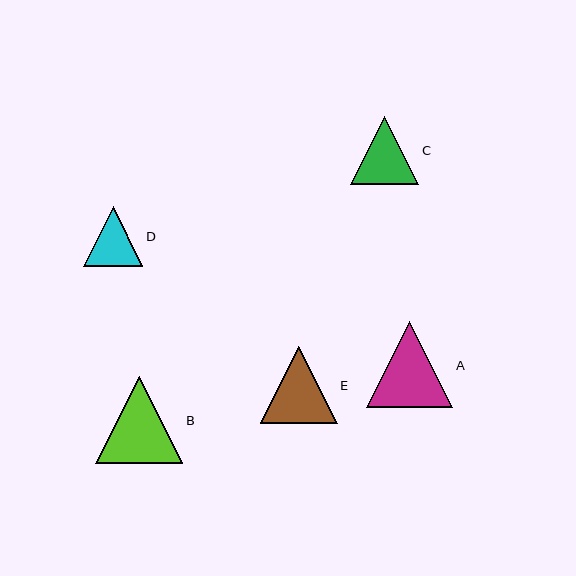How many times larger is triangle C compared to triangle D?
Triangle C is approximately 1.1 times the size of triangle D.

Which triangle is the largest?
Triangle B is the largest with a size of approximately 87 pixels.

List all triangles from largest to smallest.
From largest to smallest: B, A, E, C, D.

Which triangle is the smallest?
Triangle D is the smallest with a size of approximately 59 pixels.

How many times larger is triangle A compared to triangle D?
Triangle A is approximately 1.4 times the size of triangle D.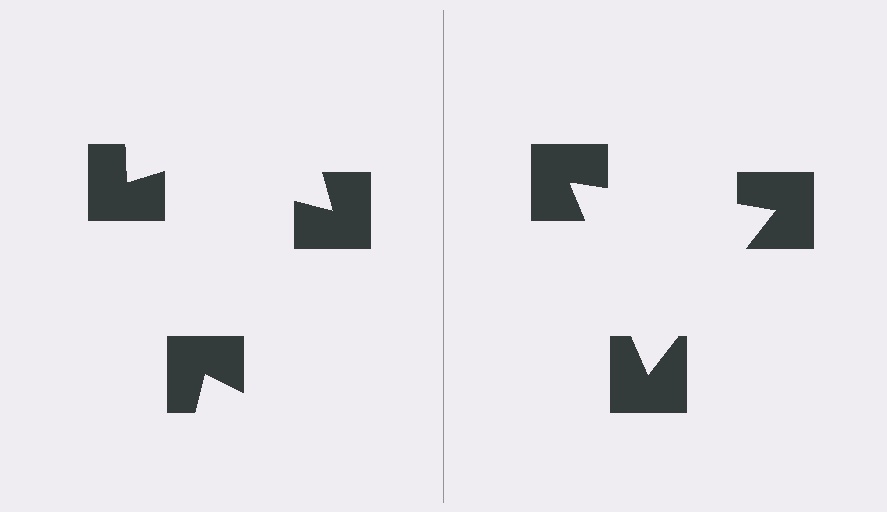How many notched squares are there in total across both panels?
6 — 3 on each side.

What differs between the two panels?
The notched squares are positioned identically on both sides; only the wedge orientations differ. On the right they align to a triangle; on the left they are misaligned.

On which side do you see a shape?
An illusory triangle appears on the right side. On the left side the wedge cuts are rotated, so no coherent shape forms.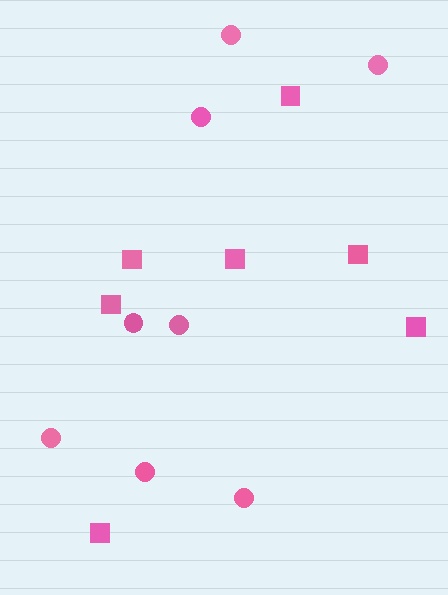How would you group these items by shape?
There are 2 groups: one group of squares (7) and one group of circles (8).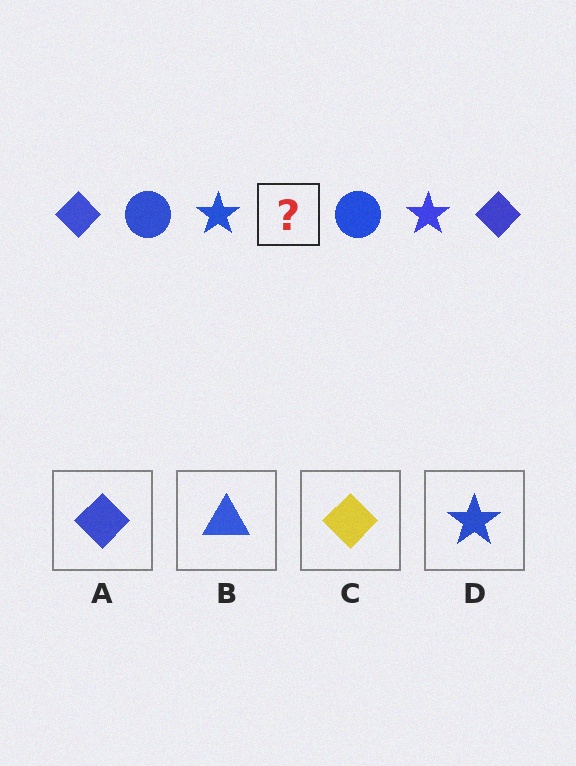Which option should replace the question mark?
Option A.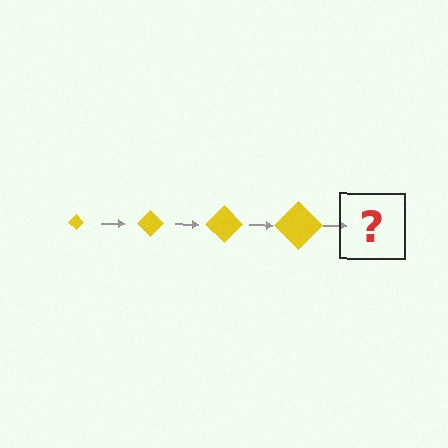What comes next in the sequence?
The next element should be a yellow diamond, larger than the previous one.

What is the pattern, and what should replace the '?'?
The pattern is that the diamond gets progressively larger each step. The '?' should be a yellow diamond, larger than the previous one.